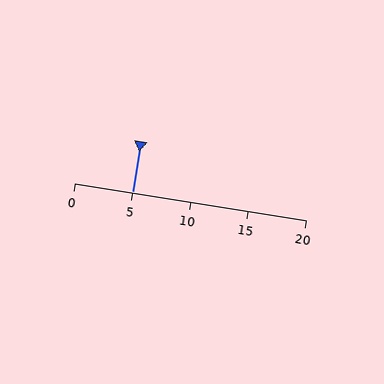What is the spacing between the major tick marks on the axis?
The major ticks are spaced 5 apart.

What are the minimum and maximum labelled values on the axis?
The axis runs from 0 to 20.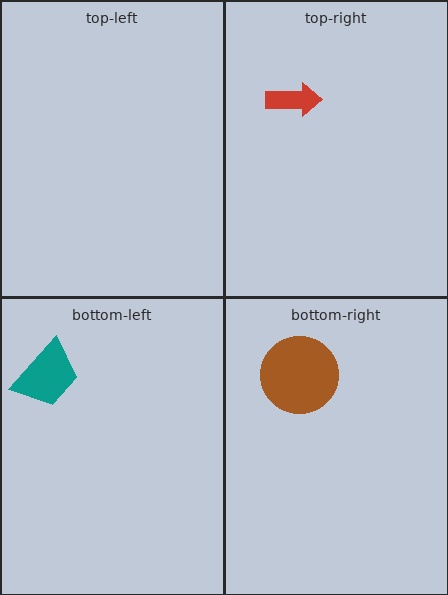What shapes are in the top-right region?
The red arrow.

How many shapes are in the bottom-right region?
1.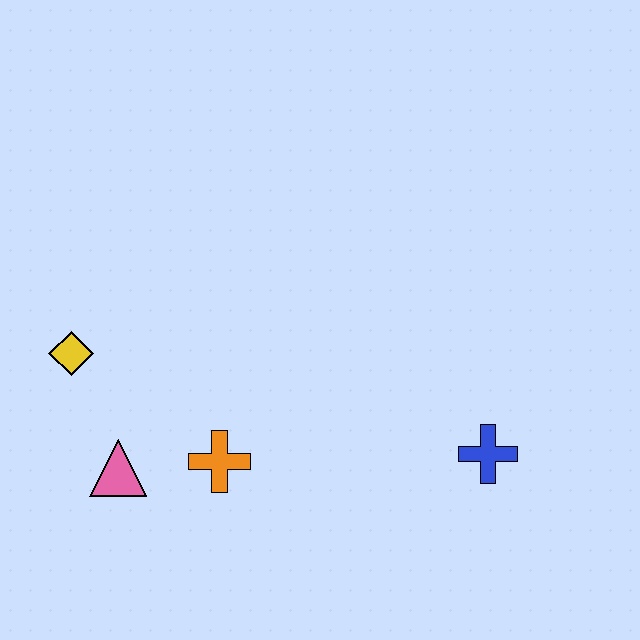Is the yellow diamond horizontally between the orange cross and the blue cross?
No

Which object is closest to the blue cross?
The orange cross is closest to the blue cross.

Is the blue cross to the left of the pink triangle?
No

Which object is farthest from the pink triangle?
The blue cross is farthest from the pink triangle.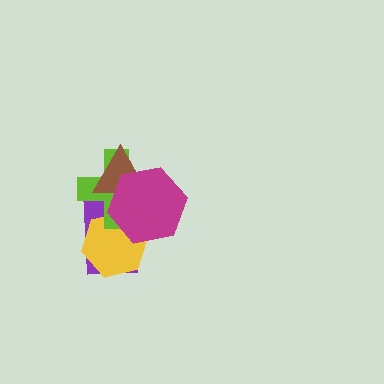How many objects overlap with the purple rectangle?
4 objects overlap with the purple rectangle.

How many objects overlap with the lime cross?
4 objects overlap with the lime cross.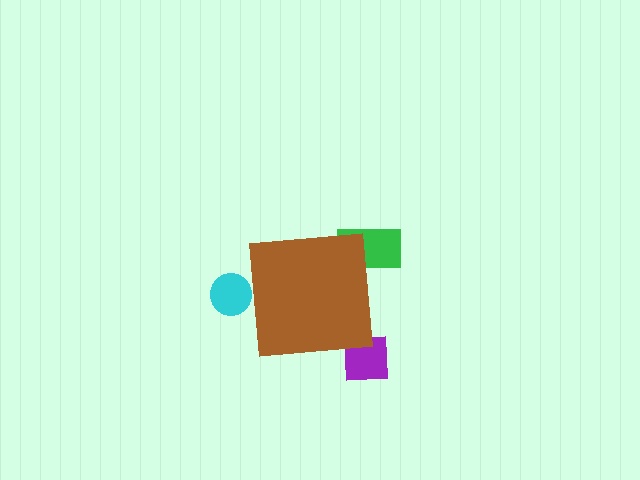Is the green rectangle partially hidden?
Yes, the green rectangle is partially hidden behind the brown square.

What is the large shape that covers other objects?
A brown square.